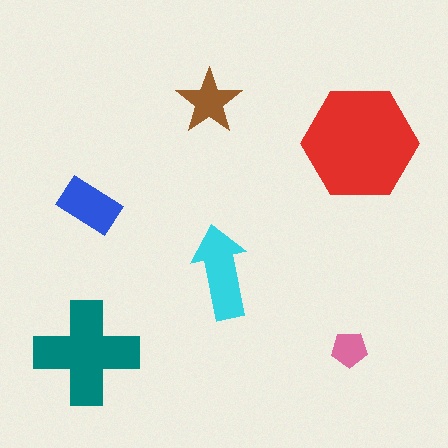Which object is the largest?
The red hexagon.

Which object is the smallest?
The pink pentagon.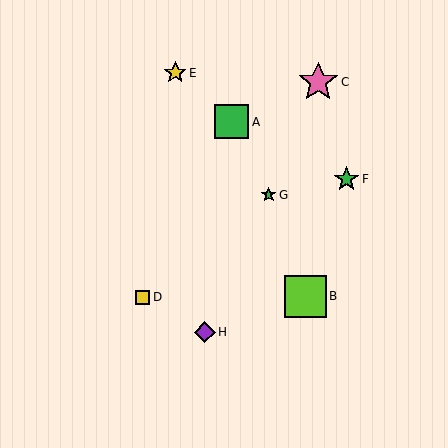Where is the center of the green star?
The center of the green star is at (269, 195).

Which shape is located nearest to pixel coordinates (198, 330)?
The purple diamond (labeled H) at (205, 332) is nearest to that location.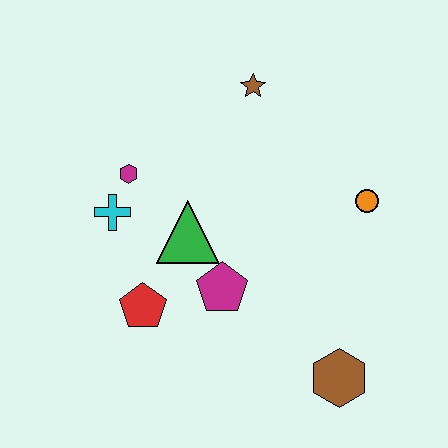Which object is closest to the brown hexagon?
The magenta pentagon is closest to the brown hexagon.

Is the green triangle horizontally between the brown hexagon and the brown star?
No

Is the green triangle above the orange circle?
No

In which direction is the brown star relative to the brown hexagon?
The brown star is above the brown hexagon.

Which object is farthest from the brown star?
The brown hexagon is farthest from the brown star.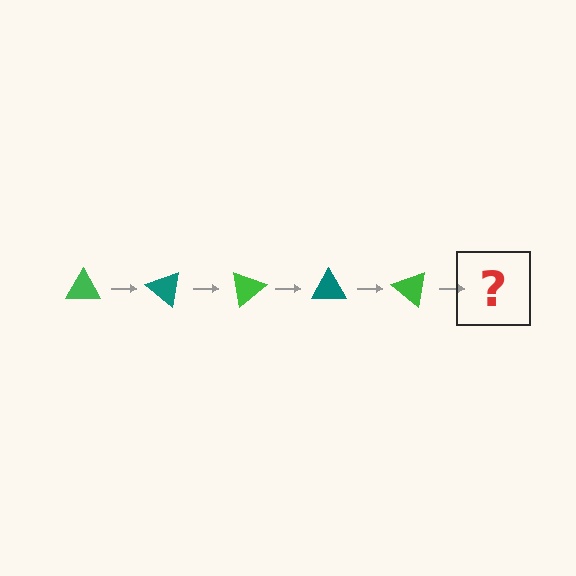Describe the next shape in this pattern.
It should be a teal triangle, rotated 200 degrees from the start.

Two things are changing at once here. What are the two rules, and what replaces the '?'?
The two rules are that it rotates 40 degrees each step and the color cycles through green and teal. The '?' should be a teal triangle, rotated 200 degrees from the start.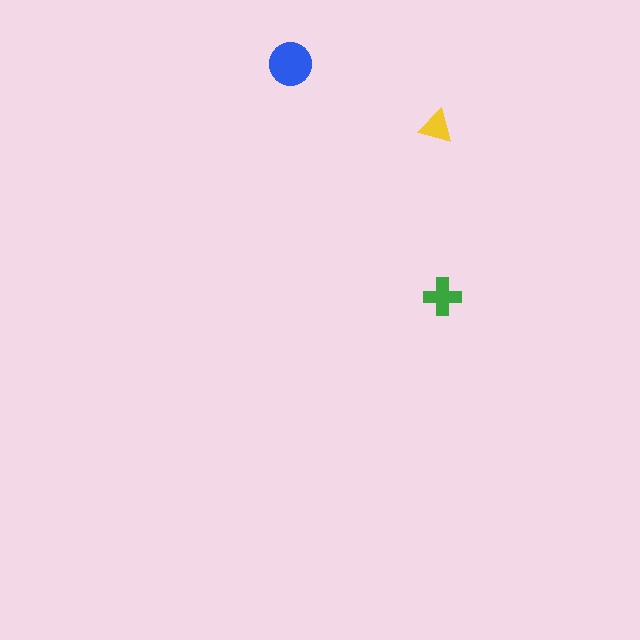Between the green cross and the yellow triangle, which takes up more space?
The green cross.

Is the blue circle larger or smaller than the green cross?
Larger.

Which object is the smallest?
The yellow triangle.